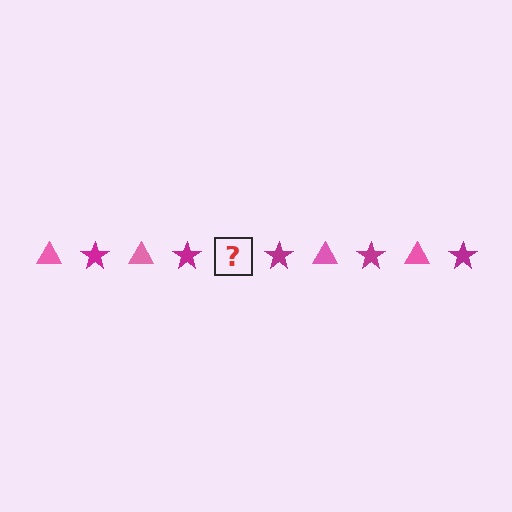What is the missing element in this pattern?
The missing element is a pink triangle.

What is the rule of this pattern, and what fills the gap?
The rule is that the pattern alternates between pink triangle and magenta star. The gap should be filled with a pink triangle.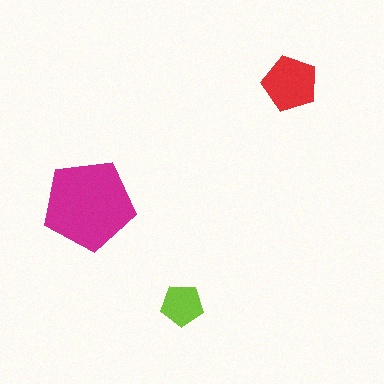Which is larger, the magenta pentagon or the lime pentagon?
The magenta one.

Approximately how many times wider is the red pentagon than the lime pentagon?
About 1.5 times wider.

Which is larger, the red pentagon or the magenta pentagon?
The magenta one.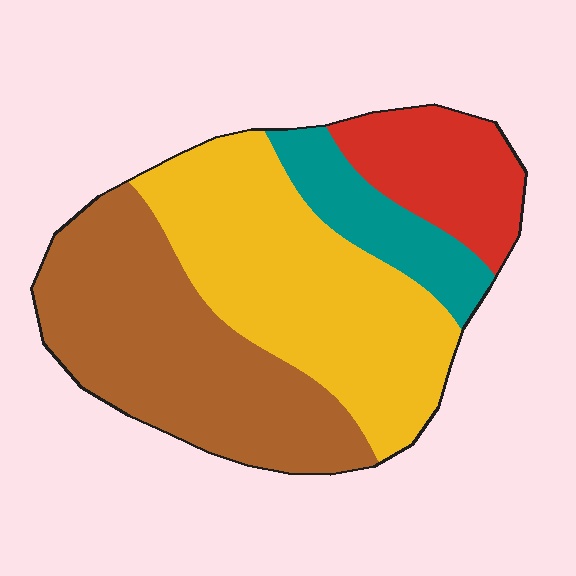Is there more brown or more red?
Brown.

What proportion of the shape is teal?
Teal covers 12% of the shape.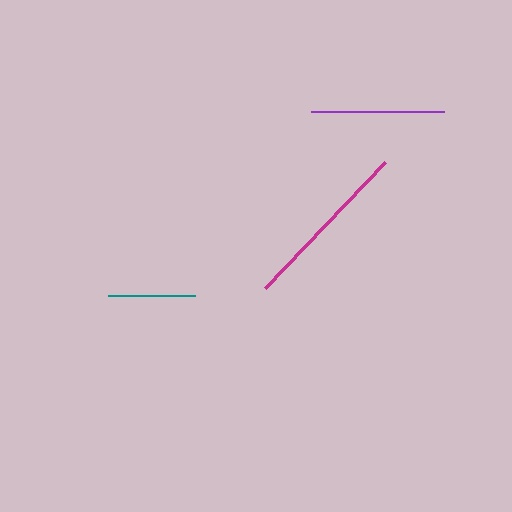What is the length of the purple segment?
The purple segment is approximately 133 pixels long.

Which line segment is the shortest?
The teal line is the shortest at approximately 87 pixels.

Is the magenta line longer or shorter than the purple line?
The magenta line is longer than the purple line.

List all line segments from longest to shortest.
From longest to shortest: magenta, purple, teal.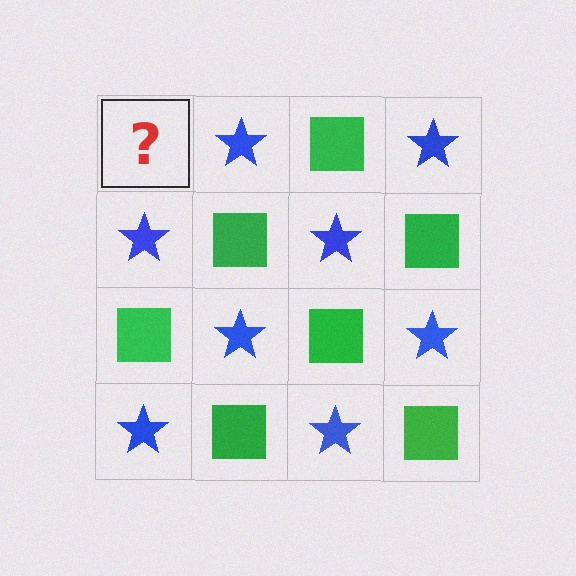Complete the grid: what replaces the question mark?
The question mark should be replaced with a green square.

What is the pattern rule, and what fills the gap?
The rule is that it alternates green square and blue star in a checkerboard pattern. The gap should be filled with a green square.